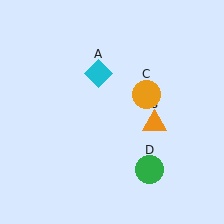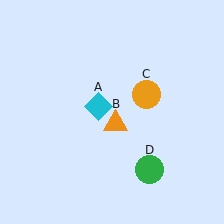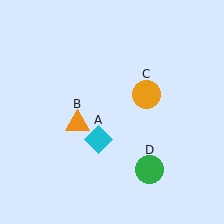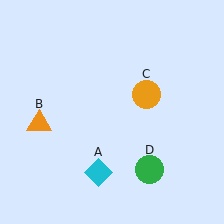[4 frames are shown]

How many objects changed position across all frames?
2 objects changed position: cyan diamond (object A), orange triangle (object B).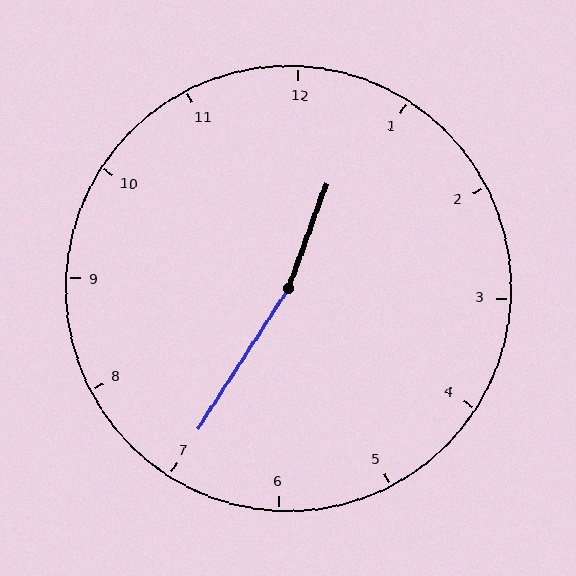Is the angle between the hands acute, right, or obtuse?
It is obtuse.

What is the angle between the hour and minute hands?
Approximately 168 degrees.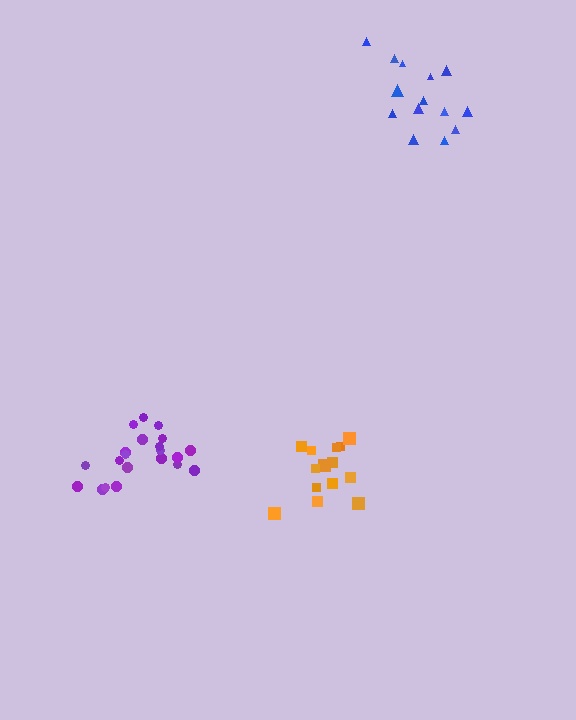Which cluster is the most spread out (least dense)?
Blue.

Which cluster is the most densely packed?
Purple.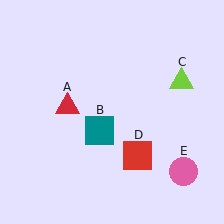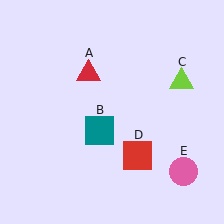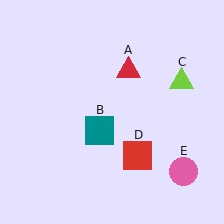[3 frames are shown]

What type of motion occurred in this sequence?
The red triangle (object A) rotated clockwise around the center of the scene.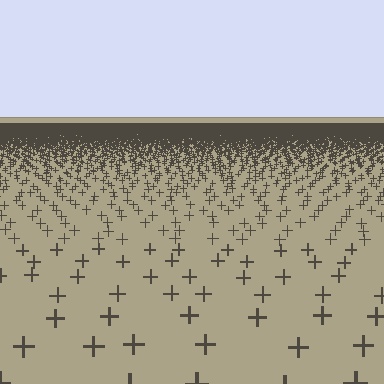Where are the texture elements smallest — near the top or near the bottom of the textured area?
Near the top.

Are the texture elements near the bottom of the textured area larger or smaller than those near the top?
Larger. Near the bottom, elements are closer to the viewer and appear at a bigger on-screen size.